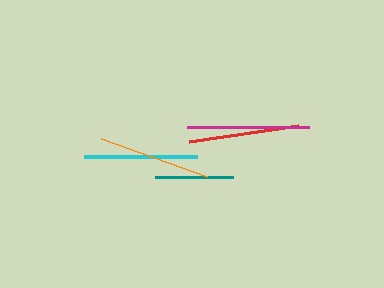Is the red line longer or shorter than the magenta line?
The magenta line is longer than the red line.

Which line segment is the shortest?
The teal line is the shortest at approximately 78 pixels.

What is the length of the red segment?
The red segment is approximately 110 pixels long.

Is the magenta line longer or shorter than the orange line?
The magenta line is longer than the orange line.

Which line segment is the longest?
The magenta line is the longest at approximately 122 pixels.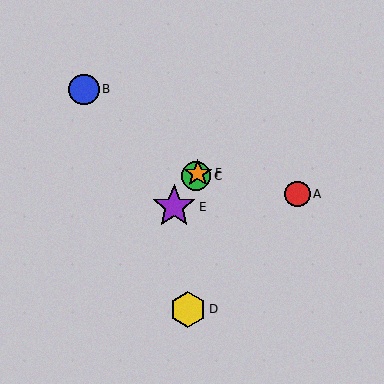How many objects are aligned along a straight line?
3 objects (C, E, F) are aligned along a straight line.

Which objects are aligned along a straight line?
Objects C, E, F are aligned along a straight line.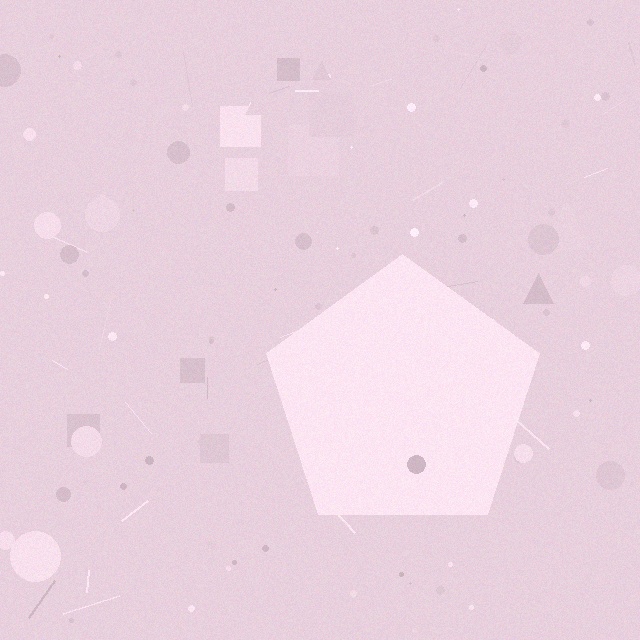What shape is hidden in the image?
A pentagon is hidden in the image.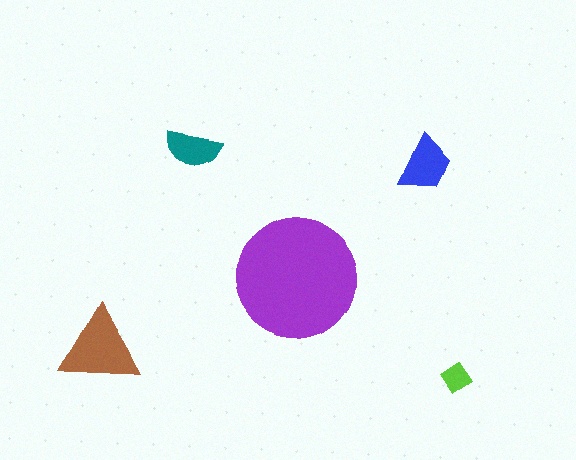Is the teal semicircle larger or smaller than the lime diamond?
Larger.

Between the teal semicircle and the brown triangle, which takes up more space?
The brown triangle.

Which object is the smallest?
The lime diamond.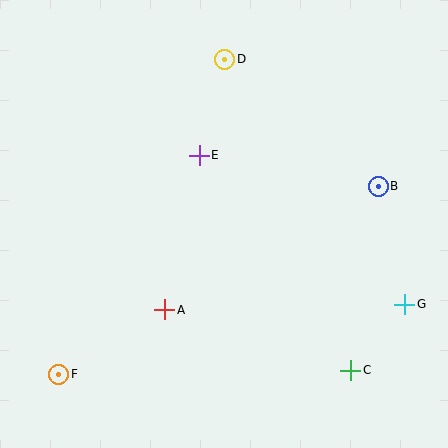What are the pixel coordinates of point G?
Point G is at (405, 304).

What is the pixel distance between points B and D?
The distance between B and D is 199 pixels.